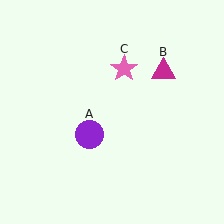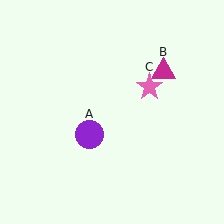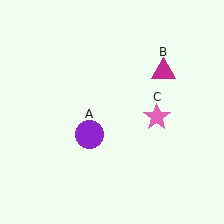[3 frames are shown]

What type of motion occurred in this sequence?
The pink star (object C) rotated clockwise around the center of the scene.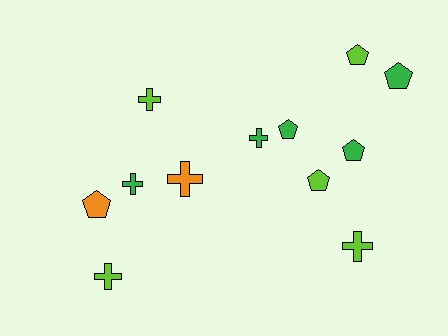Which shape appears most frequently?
Pentagon, with 6 objects.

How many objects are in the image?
There are 12 objects.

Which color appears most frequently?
Lime, with 5 objects.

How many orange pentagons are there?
There is 1 orange pentagon.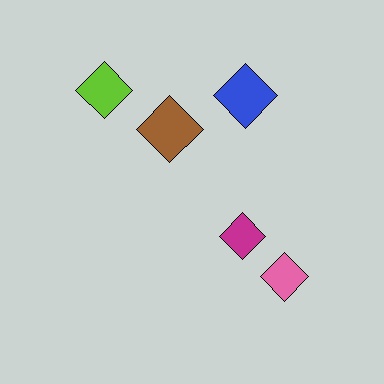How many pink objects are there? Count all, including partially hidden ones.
There is 1 pink object.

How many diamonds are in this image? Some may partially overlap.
There are 5 diamonds.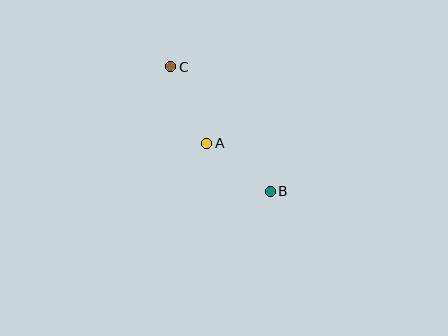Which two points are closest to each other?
Points A and B are closest to each other.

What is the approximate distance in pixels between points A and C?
The distance between A and C is approximately 84 pixels.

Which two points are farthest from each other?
Points B and C are farthest from each other.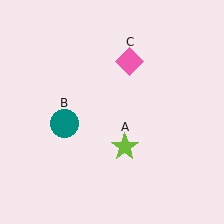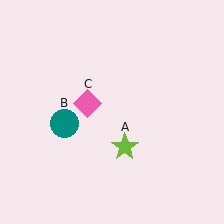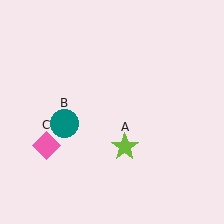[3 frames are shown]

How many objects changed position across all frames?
1 object changed position: pink diamond (object C).